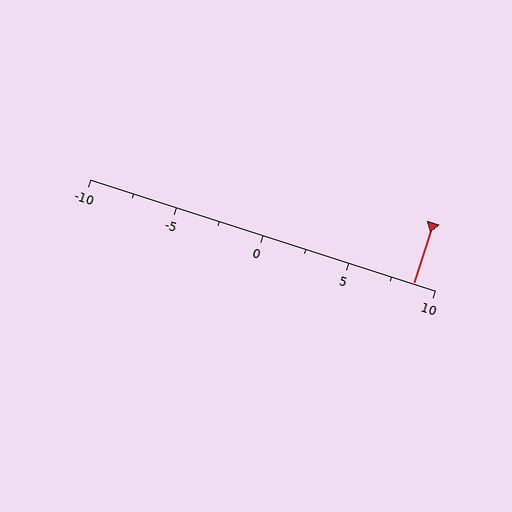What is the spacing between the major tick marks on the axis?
The major ticks are spaced 5 apart.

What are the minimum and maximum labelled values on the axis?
The axis runs from -10 to 10.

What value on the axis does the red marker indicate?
The marker indicates approximately 8.8.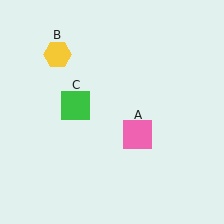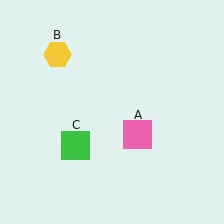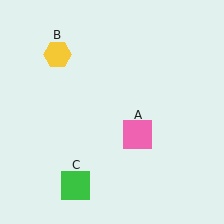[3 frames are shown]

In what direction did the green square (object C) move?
The green square (object C) moved down.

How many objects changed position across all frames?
1 object changed position: green square (object C).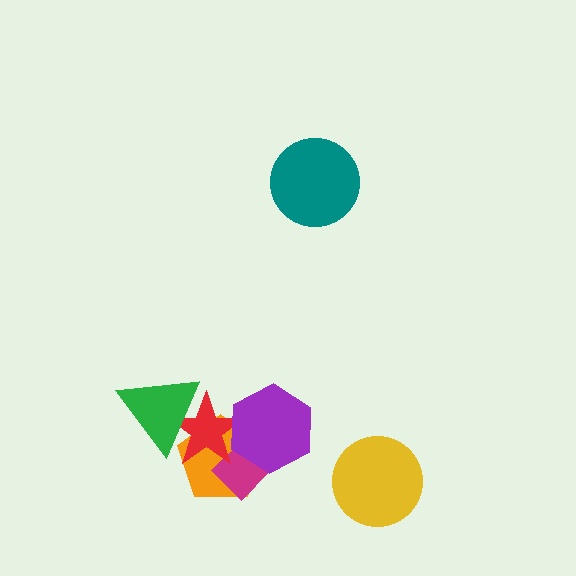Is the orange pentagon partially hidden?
Yes, it is partially covered by another shape.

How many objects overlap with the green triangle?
2 objects overlap with the green triangle.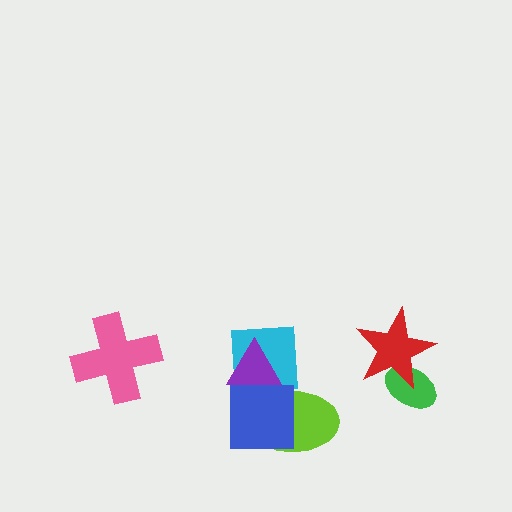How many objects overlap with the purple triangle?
3 objects overlap with the purple triangle.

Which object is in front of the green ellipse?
The red star is in front of the green ellipse.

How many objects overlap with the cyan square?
3 objects overlap with the cyan square.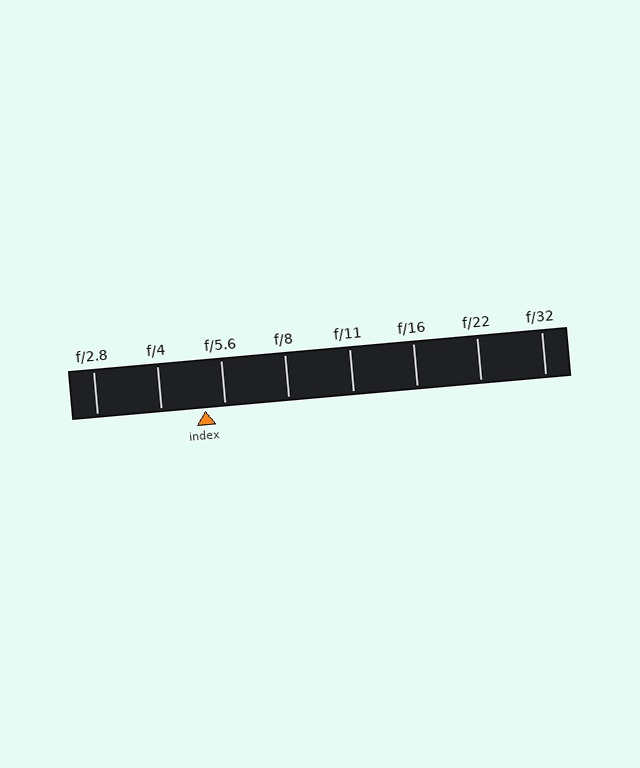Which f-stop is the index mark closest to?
The index mark is closest to f/5.6.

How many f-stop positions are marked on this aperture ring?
There are 8 f-stop positions marked.